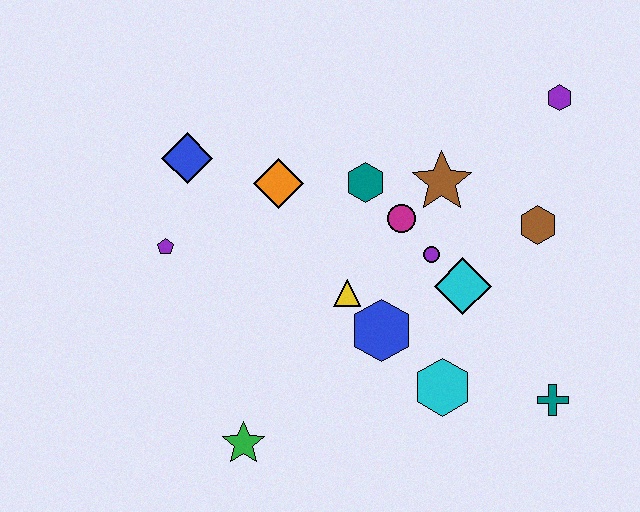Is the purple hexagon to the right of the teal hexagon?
Yes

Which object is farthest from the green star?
The purple hexagon is farthest from the green star.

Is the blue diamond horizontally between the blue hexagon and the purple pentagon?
Yes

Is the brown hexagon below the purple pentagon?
No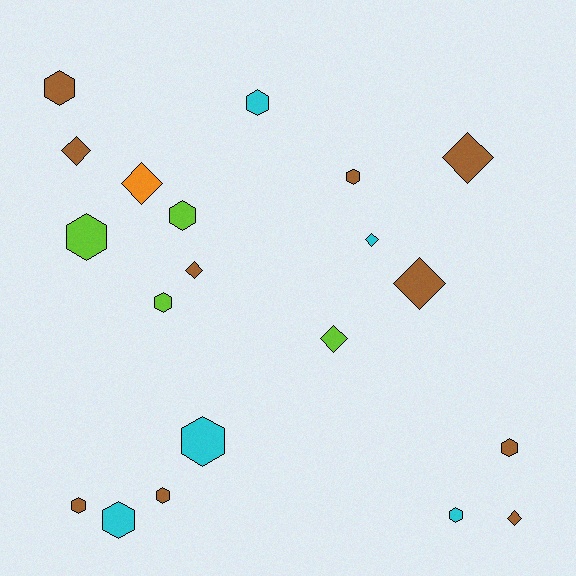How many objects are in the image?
There are 20 objects.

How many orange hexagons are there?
There are no orange hexagons.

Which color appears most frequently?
Brown, with 10 objects.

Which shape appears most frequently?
Hexagon, with 12 objects.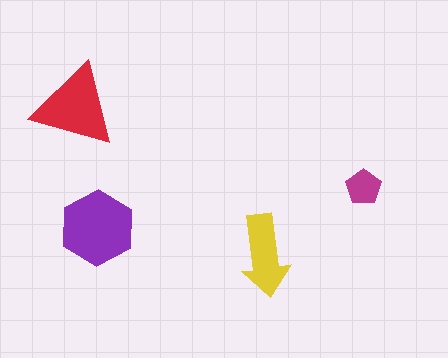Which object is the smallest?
The magenta pentagon.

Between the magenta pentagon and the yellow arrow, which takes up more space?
The yellow arrow.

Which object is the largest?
The purple hexagon.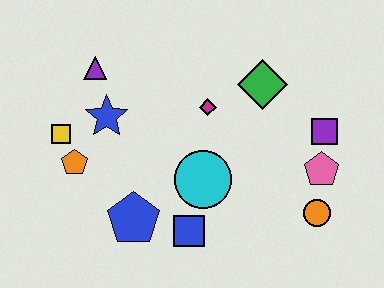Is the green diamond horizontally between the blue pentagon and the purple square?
Yes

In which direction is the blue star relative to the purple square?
The blue star is to the left of the purple square.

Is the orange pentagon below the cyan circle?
No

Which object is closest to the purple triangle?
The blue star is closest to the purple triangle.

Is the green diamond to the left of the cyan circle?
No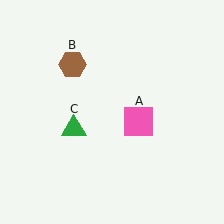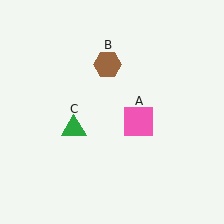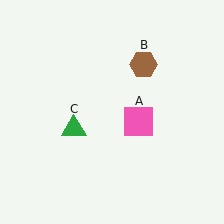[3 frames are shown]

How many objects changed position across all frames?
1 object changed position: brown hexagon (object B).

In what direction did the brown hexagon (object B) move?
The brown hexagon (object B) moved right.